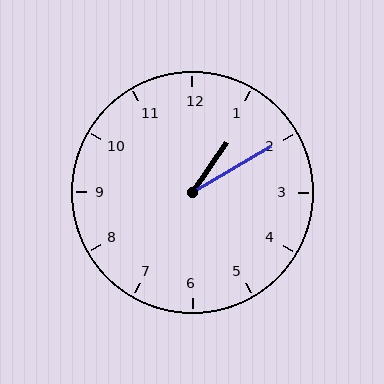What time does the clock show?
1:10.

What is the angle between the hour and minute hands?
Approximately 25 degrees.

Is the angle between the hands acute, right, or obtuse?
It is acute.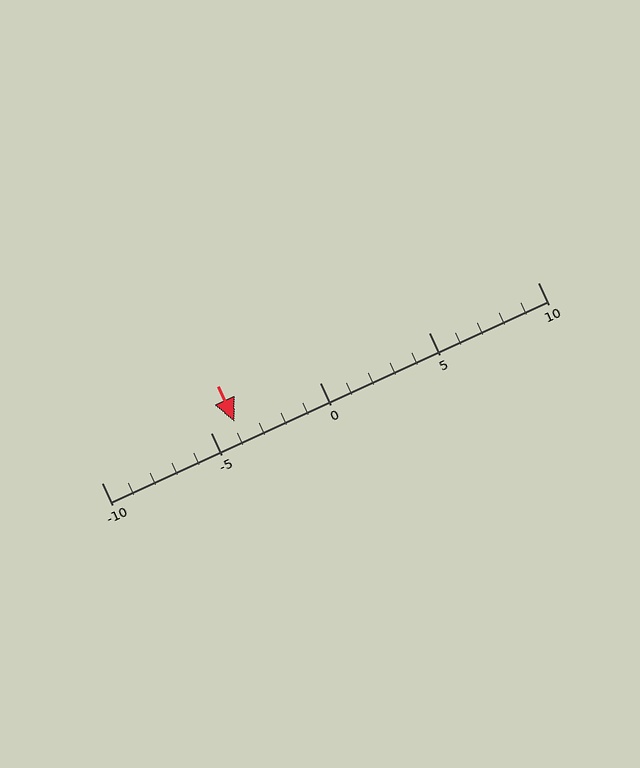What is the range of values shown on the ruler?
The ruler shows values from -10 to 10.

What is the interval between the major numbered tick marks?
The major tick marks are spaced 5 units apart.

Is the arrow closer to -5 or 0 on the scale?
The arrow is closer to -5.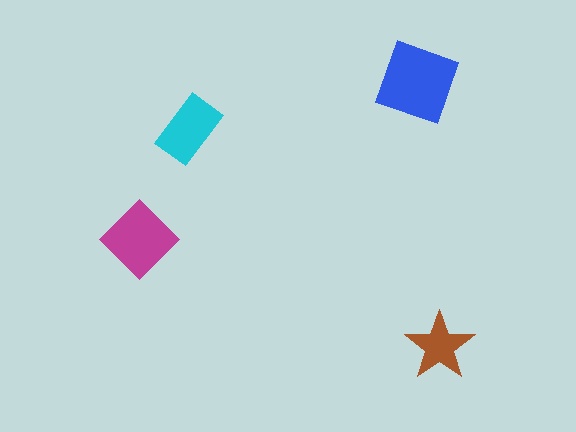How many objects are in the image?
There are 4 objects in the image.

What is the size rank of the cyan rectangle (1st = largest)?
3rd.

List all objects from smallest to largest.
The brown star, the cyan rectangle, the magenta diamond, the blue square.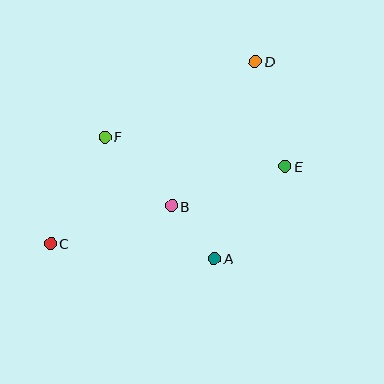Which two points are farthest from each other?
Points C and D are farthest from each other.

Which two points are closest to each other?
Points A and B are closest to each other.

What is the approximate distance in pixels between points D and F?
The distance between D and F is approximately 169 pixels.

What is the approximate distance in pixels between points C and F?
The distance between C and F is approximately 120 pixels.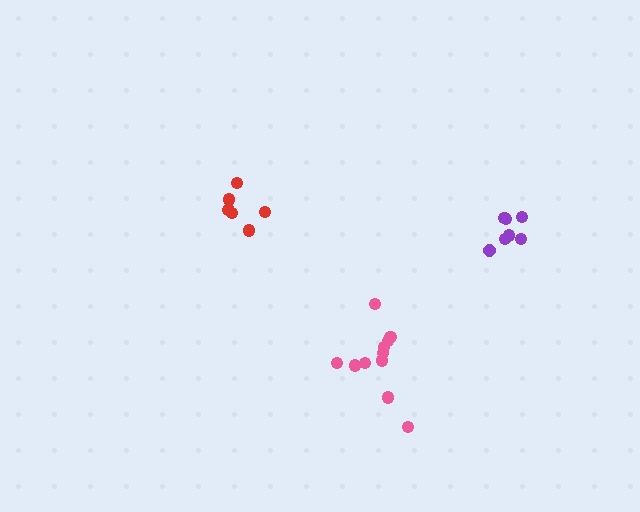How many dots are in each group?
Group 1: 7 dots, Group 2: 6 dots, Group 3: 11 dots (24 total).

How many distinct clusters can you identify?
There are 3 distinct clusters.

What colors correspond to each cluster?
The clusters are colored: purple, red, pink.